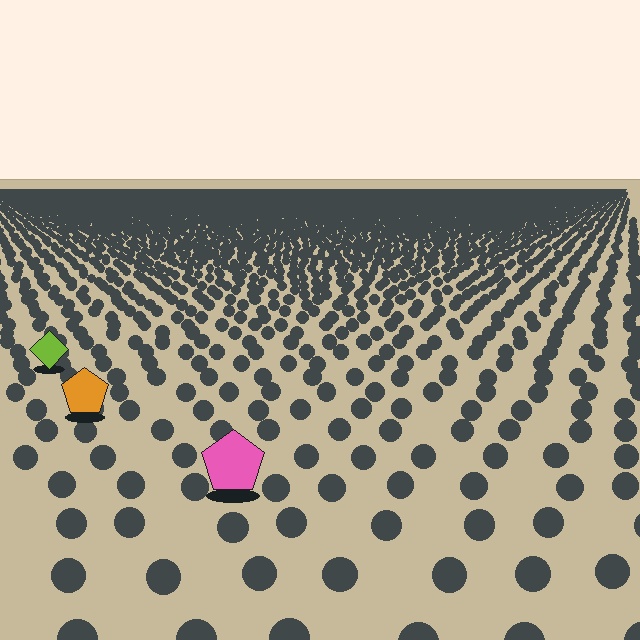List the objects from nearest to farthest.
From nearest to farthest: the pink pentagon, the orange pentagon, the lime diamond.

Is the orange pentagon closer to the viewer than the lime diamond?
Yes. The orange pentagon is closer — you can tell from the texture gradient: the ground texture is coarser near it.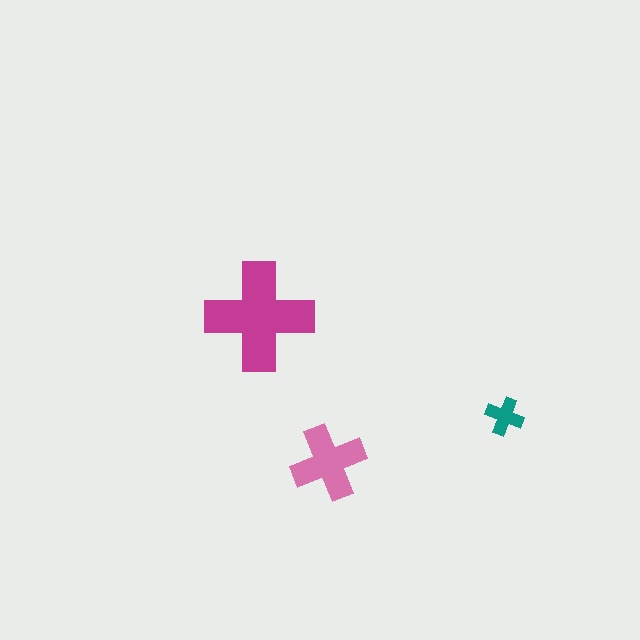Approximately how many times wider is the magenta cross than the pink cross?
About 1.5 times wider.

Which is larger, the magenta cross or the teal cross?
The magenta one.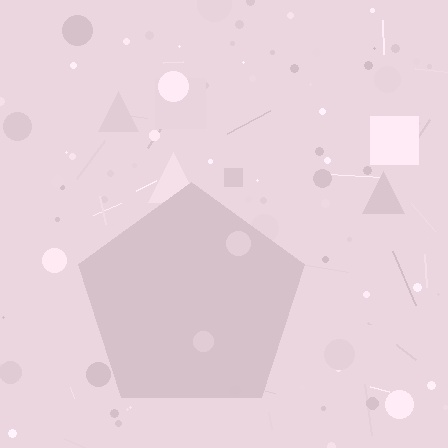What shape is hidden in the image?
A pentagon is hidden in the image.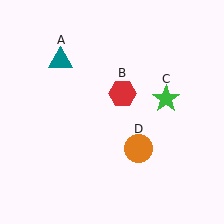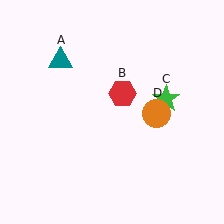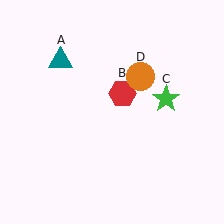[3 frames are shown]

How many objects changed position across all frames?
1 object changed position: orange circle (object D).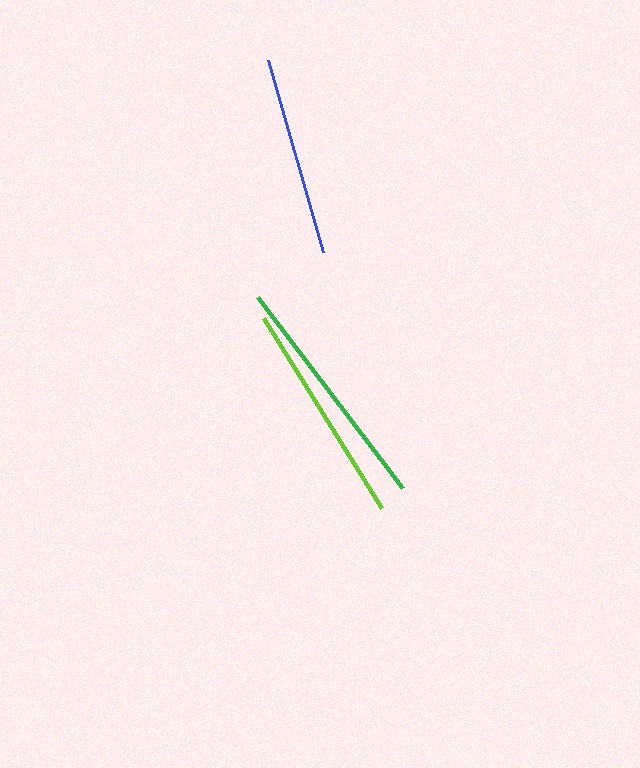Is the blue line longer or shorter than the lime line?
The lime line is longer than the blue line.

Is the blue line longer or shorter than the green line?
The green line is longer than the blue line.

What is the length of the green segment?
The green segment is approximately 240 pixels long.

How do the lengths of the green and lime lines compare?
The green and lime lines are approximately the same length.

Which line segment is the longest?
The green line is the longest at approximately 240 pixels.